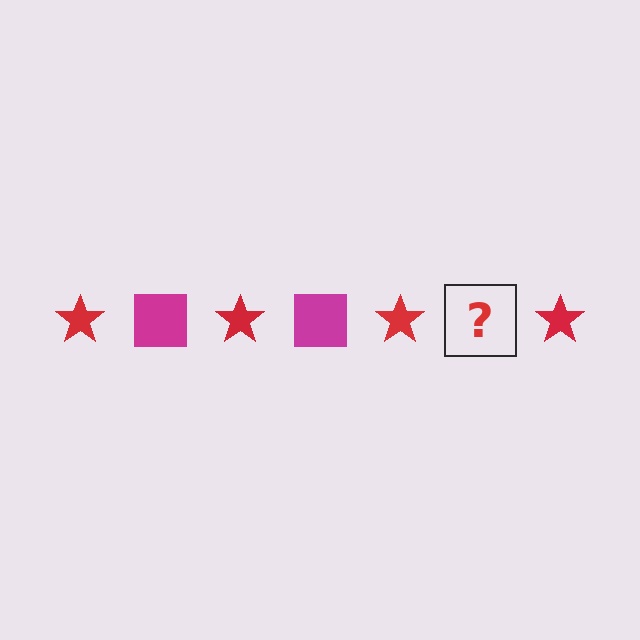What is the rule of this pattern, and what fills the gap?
The rule is that the pattern alternates between red star and magenta square. The gap should be filled with a magenta square.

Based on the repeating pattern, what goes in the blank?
The blank should be a magenta square.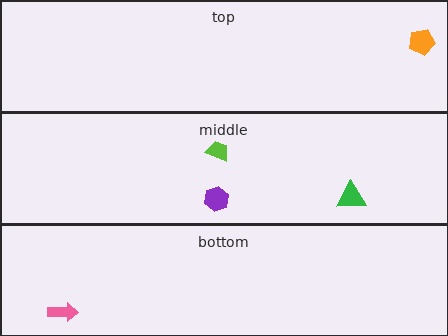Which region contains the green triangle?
The middle region.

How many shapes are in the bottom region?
1.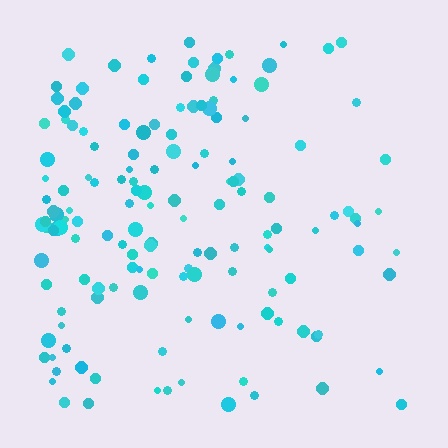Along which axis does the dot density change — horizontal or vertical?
Horizontal.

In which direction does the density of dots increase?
From right to left, with the left side densest.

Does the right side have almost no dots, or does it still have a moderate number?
Still a moderate number, just noticeably fewer than the left.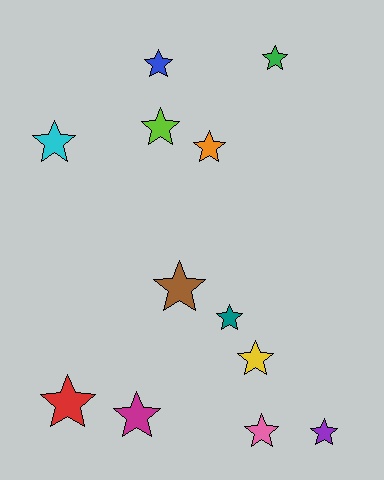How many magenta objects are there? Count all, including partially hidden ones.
There is 1 magenta object.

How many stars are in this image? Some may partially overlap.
There are 12 stars.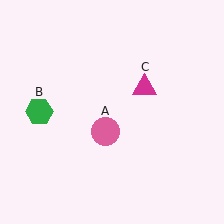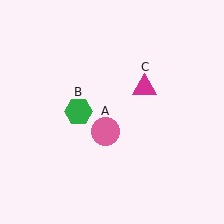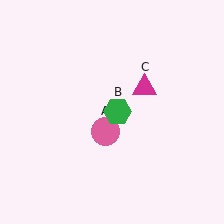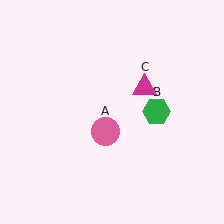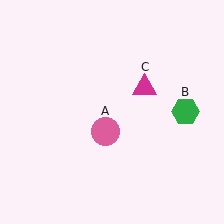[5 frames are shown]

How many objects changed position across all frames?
1 object changed position: green hexagon (object B).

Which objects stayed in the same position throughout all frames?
Pink circle (object A) and magenta triangle (object C) remained stationary.